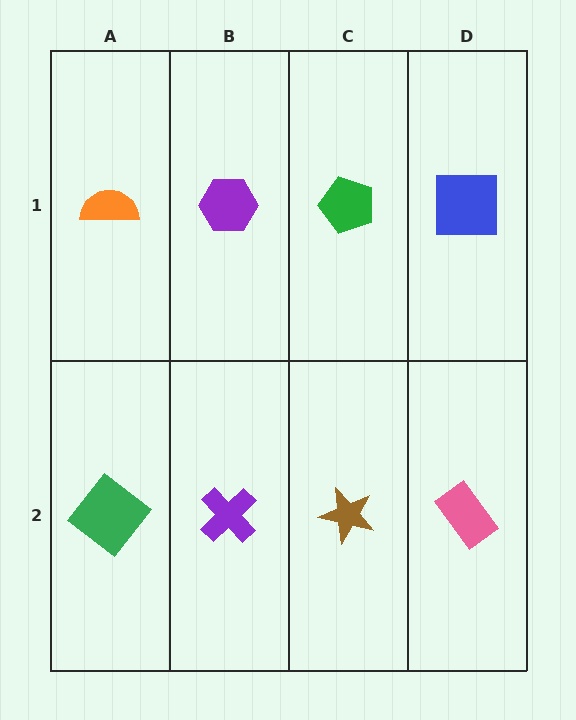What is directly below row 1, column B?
A purple cross.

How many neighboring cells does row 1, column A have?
2.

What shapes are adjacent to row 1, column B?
A purple cross (row 2, column B), an orange semicircle (row 1, column A), a green pentagon (row 1, column C).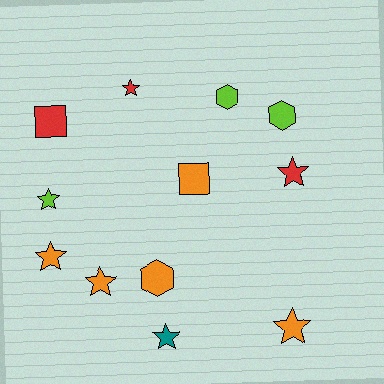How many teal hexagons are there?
There are no teal hexagons.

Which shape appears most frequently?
Star, with 7 objects.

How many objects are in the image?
There are 12 objects.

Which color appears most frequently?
Orange, with 5 objects.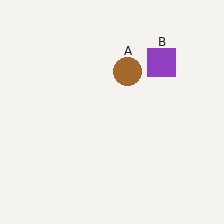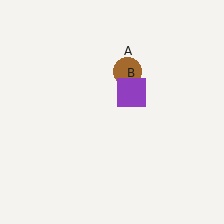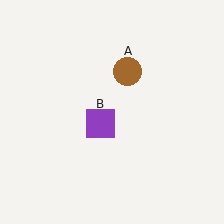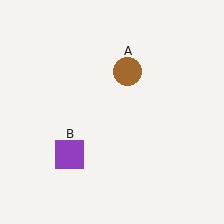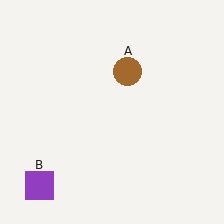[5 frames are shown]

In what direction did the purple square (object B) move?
The purple square (object B) moved down and to the left.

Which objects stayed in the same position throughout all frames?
Brown circle (object A) remained stationary.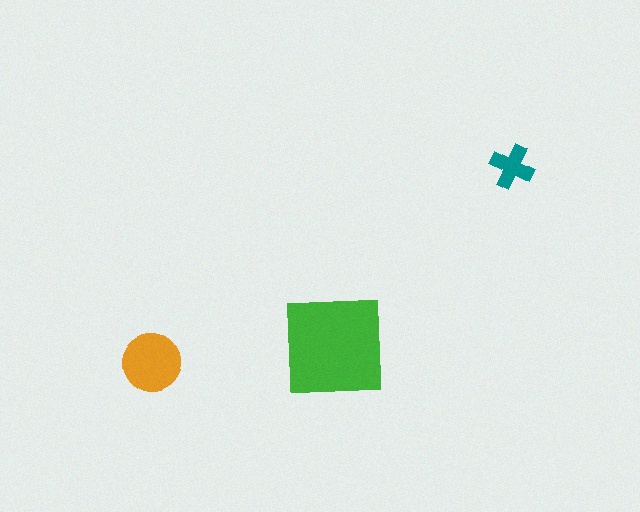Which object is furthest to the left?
The orange circle is leftmost.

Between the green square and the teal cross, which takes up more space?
The green square.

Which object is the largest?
The green square.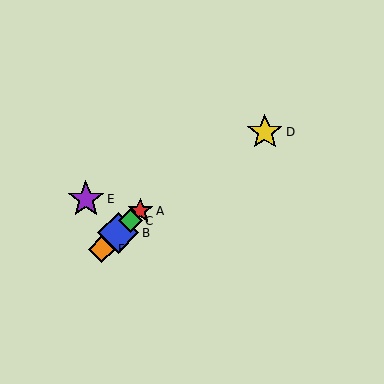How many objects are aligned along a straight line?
4 objects (A, B, C, F) are aligned along a straight line.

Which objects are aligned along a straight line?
Objects A, B, C, F are aligned along a straight line.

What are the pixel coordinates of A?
Object A is at (140, 211).